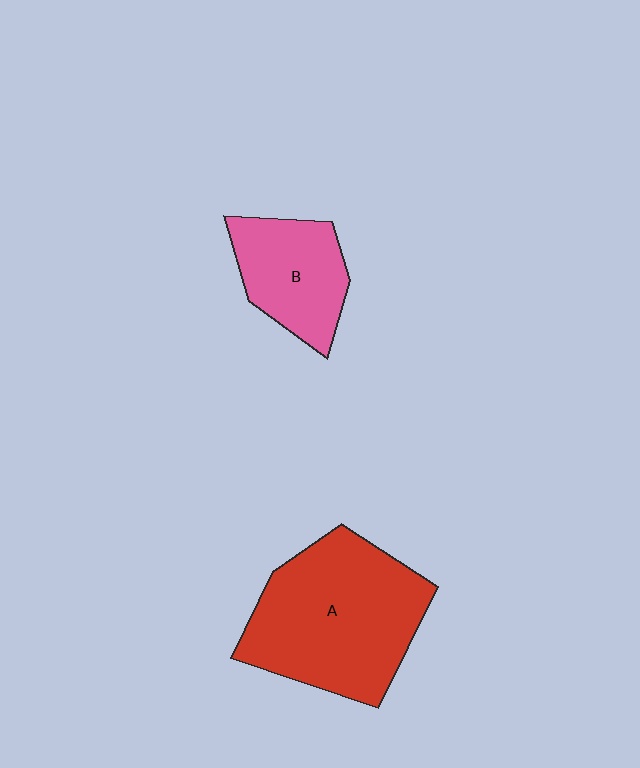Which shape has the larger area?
Shape A (red).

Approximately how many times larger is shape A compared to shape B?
Approximately 1.9 times.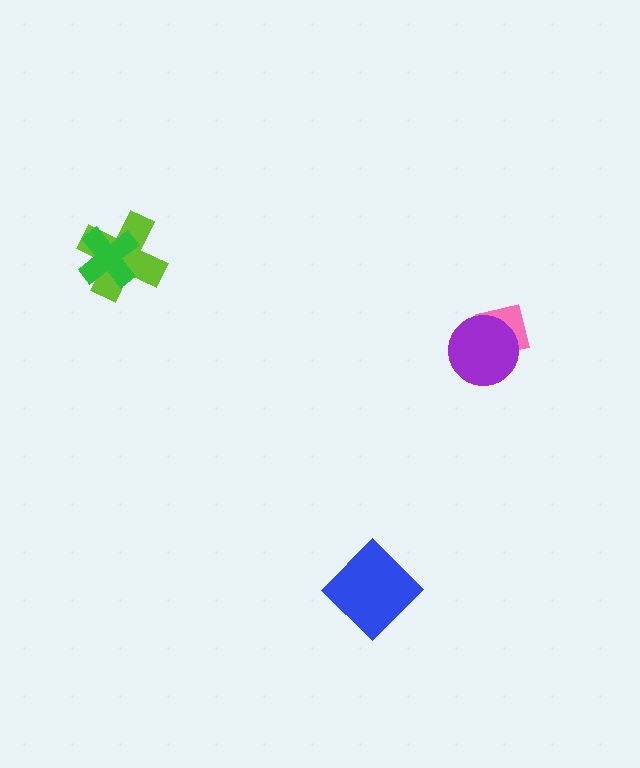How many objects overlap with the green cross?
1 object overlaps with the green cross.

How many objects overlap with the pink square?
1 object overlaps with the pink square.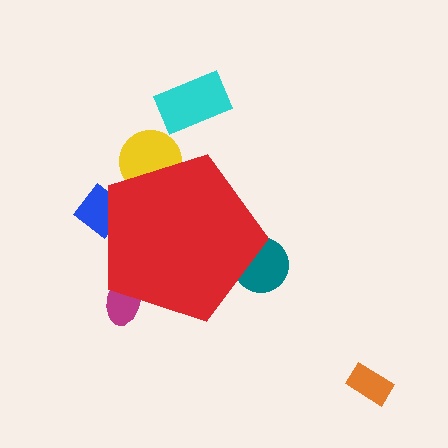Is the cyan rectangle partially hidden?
No, the cyan rectangle is fully visible.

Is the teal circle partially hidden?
Yes, the teal circle is partially hidden behind the red pentagon.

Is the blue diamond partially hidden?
Yes, the blue diamond is partially hidden behind the red pentagon.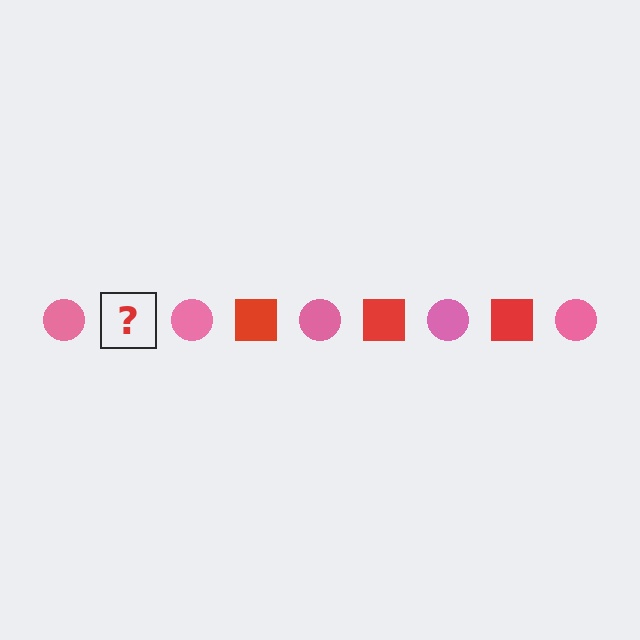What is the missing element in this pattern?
The missing element is a red square.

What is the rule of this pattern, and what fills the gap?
The rule is that the pattern alternates between pink circle and red square. The gap should be filled with a red square.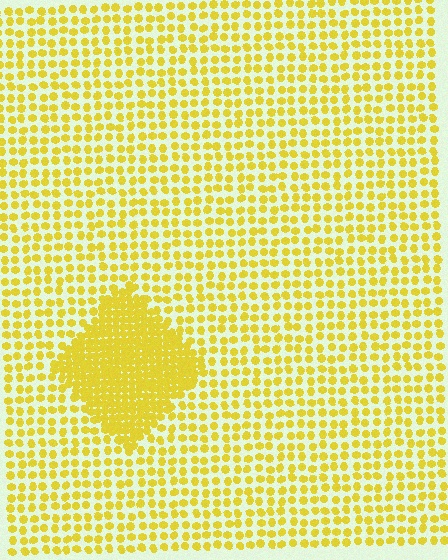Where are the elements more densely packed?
The elements are more densely packed inside the diamond boundary.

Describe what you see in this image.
The image contains small yellow elements arranged at two different densities. A diamond-shaped region is visible where the elements are more densely packed than the surrounding area.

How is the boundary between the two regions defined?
The boundary is defined by a change in element density (approximately 2.4x ratio). All elements are the same color, size, and shape.